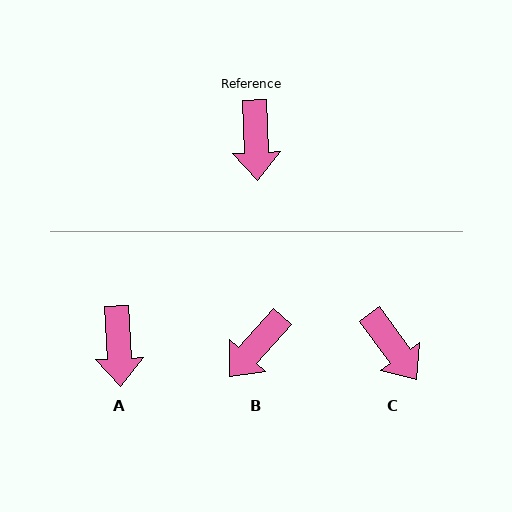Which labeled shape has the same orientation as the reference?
A.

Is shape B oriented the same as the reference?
No, it is off by about 44 degrees.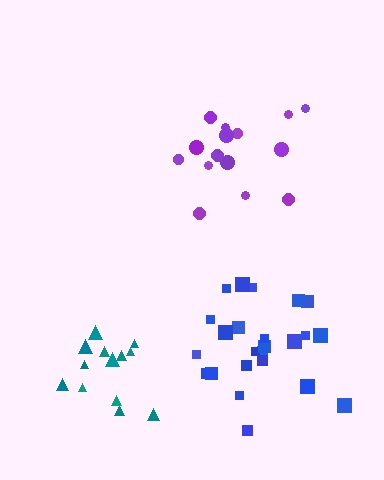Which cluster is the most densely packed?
Teal.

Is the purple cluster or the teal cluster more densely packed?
Teal.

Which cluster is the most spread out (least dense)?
Blue.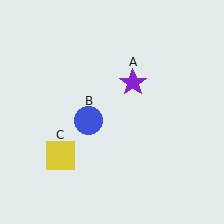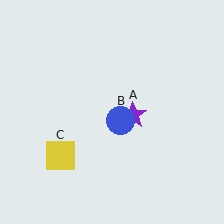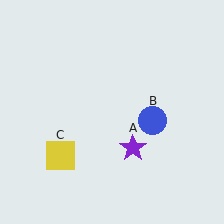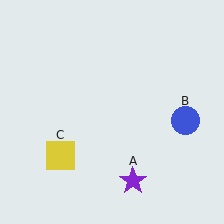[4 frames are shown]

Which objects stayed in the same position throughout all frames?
Yellow square (object C) remained stationary.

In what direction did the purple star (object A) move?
The purple star (object A) moved down.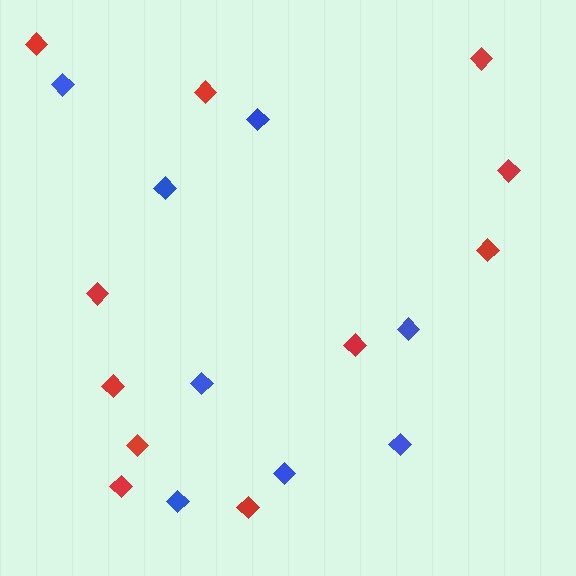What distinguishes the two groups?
There are 2 groups: one group of red diamonds (11) and one group of blue diamonds (8).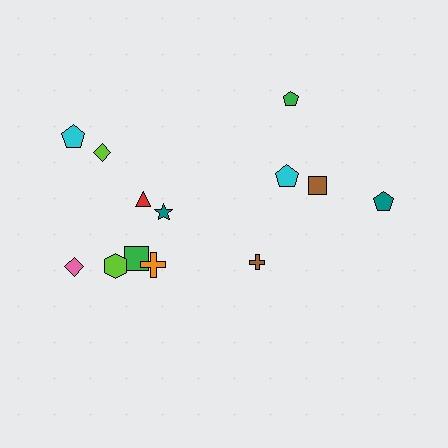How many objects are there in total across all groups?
There are 13 objects.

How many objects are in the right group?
There are 5 objects.